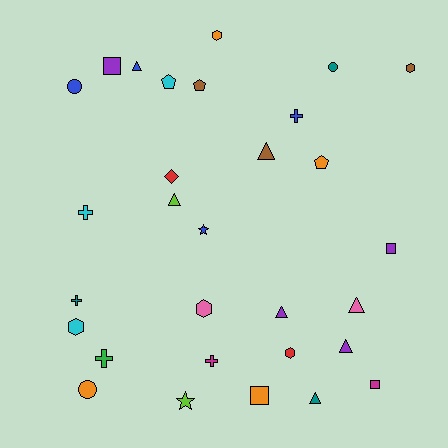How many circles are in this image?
There are 3 circles.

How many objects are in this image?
There are 30 objects.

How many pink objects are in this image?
There are 2 pink objects.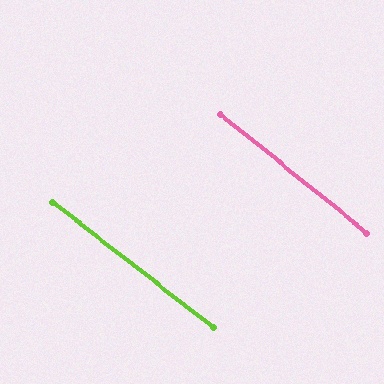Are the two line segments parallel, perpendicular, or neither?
Parallel — their directions differ by only 1.2°.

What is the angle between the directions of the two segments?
Approximately 1 degree.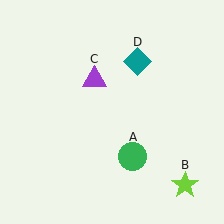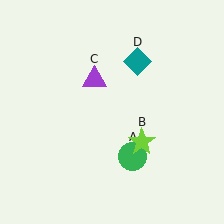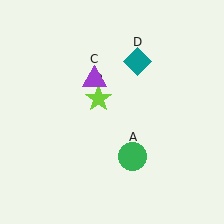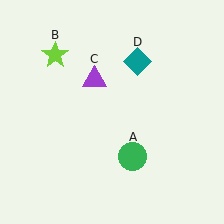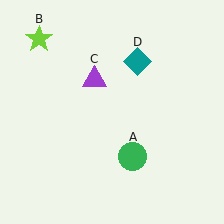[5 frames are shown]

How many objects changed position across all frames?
1 object changed position: lime star (object B).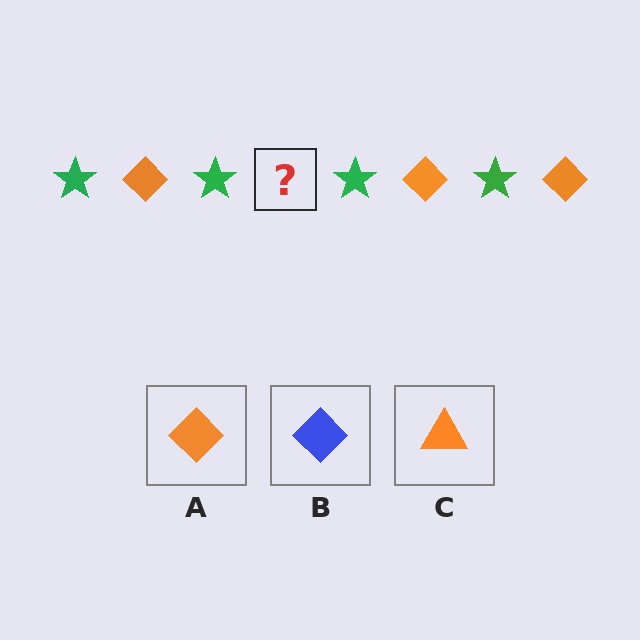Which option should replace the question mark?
Option A.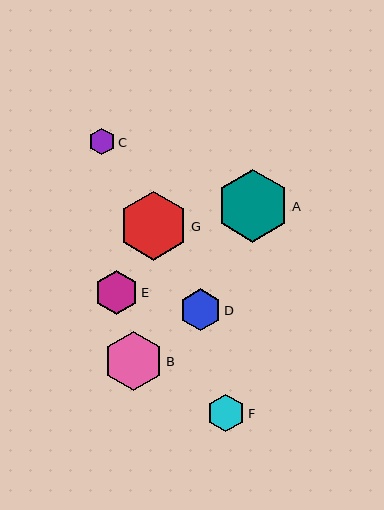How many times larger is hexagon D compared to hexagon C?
Hexagon D is approximately 1.5 times the size of hexagon C.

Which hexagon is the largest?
Hexagon A is the largest with a size of approximately 72 pixels.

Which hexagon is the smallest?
Hexagon C is the smallest with a size of approximately 27 pixels.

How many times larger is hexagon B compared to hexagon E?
Hexagon B is approximately 1.3 times the size of hexagon E.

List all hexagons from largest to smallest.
From largest to smallest: A, G, B, E, D, F, C.